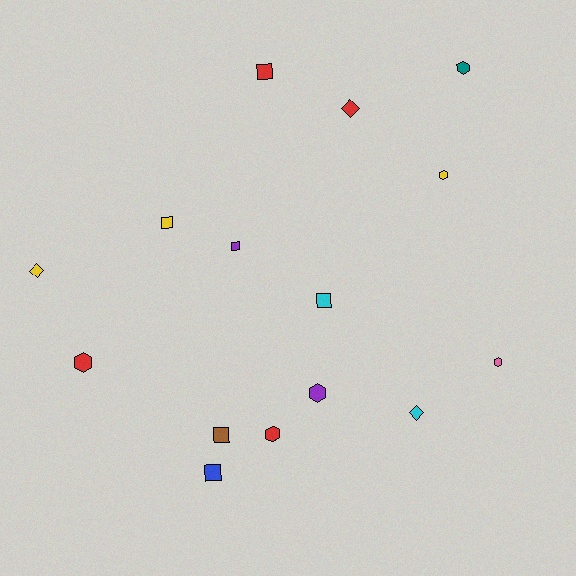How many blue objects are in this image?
There is 1 blue object.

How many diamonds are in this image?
There are 3 diamonds.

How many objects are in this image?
There are 15 objects.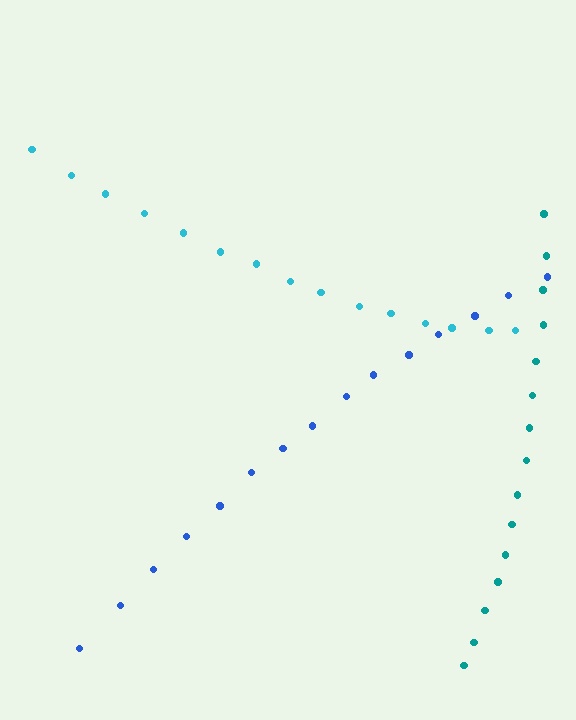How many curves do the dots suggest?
There are 3 distinct paths.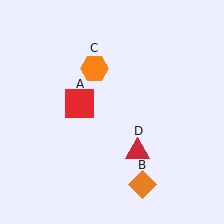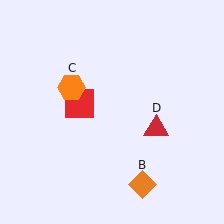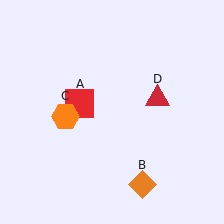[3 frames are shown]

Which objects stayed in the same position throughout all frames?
Red square (object A) and orange diamond (object B) remained stationary.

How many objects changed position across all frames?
2 objects changed position: orange hexagon (object C), red triangle (object D).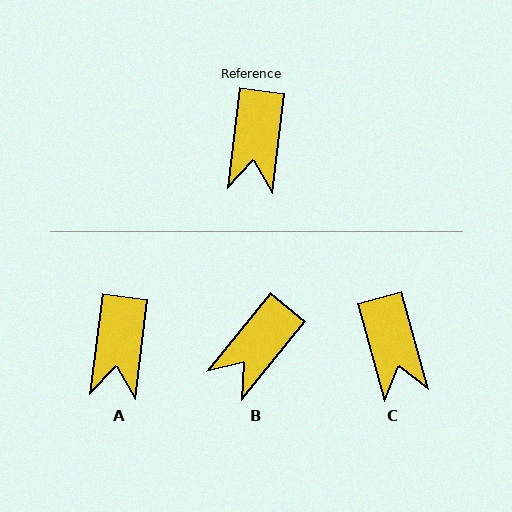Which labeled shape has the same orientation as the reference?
A.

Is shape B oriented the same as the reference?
No, it is off by about 32 degrees.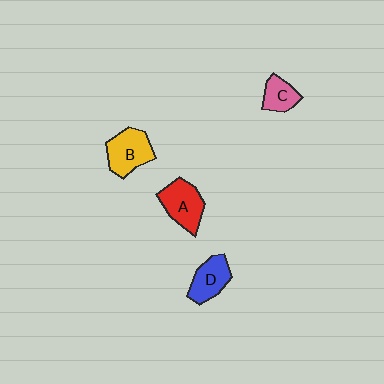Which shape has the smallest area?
Shape C (pink).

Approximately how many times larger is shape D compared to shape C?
Approximately 1.4 times.